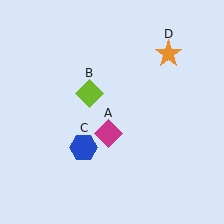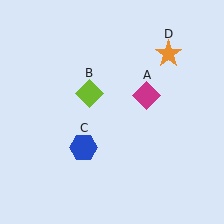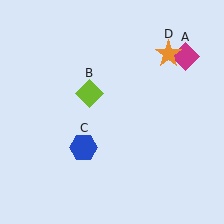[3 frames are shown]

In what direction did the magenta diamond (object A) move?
The magenta diamond (object A) moved up and to the right.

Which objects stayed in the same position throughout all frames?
Lime diamond (object B) and blue hexagon (object C) and orange star (object D) remained stationary.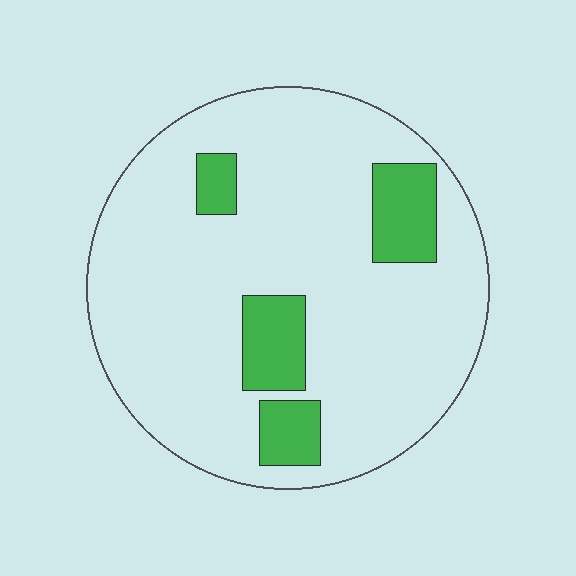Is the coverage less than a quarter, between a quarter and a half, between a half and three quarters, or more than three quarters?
Less than a quarter.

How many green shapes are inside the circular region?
4.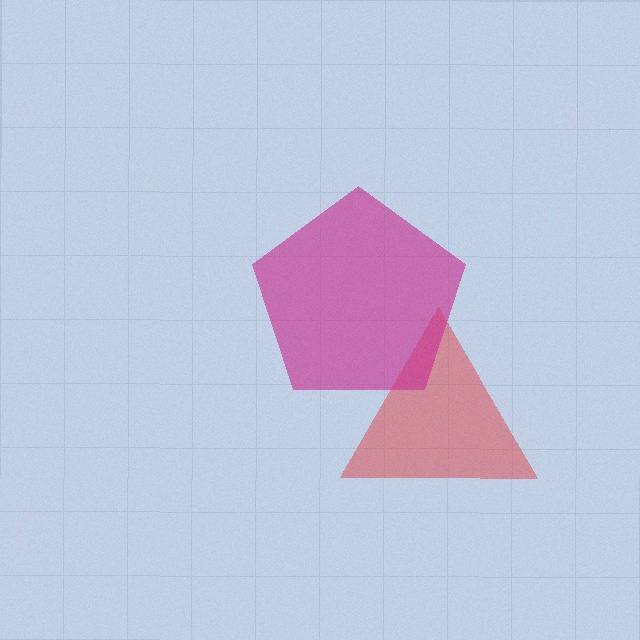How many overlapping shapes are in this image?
There are 2 overlapping shapes in the image.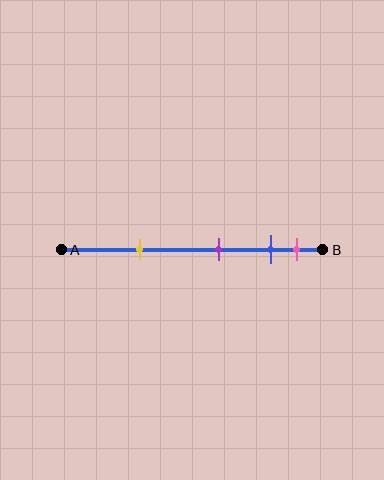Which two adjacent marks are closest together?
The blue and pink marks are the closest adjacent pair.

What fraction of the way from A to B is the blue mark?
The blue mark is approximately 80% (0.8) of the way from A to B.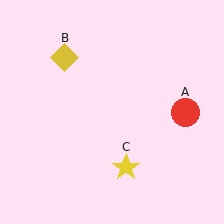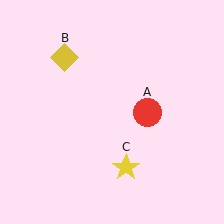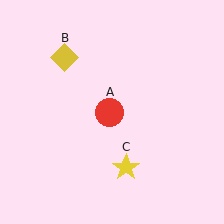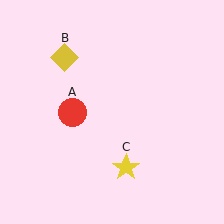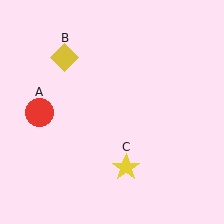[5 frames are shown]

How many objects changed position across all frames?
1 object changed position: red circle (object A).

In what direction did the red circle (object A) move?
The red circle (object A) moved left.